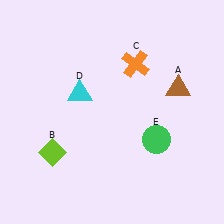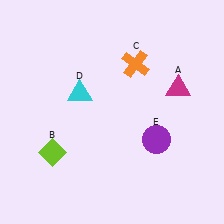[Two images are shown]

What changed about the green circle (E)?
In Image 1, E is green. In Image 2, it changed to purple.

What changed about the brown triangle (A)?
In Image 1, A is brown. In Image 2, it changed to magenta.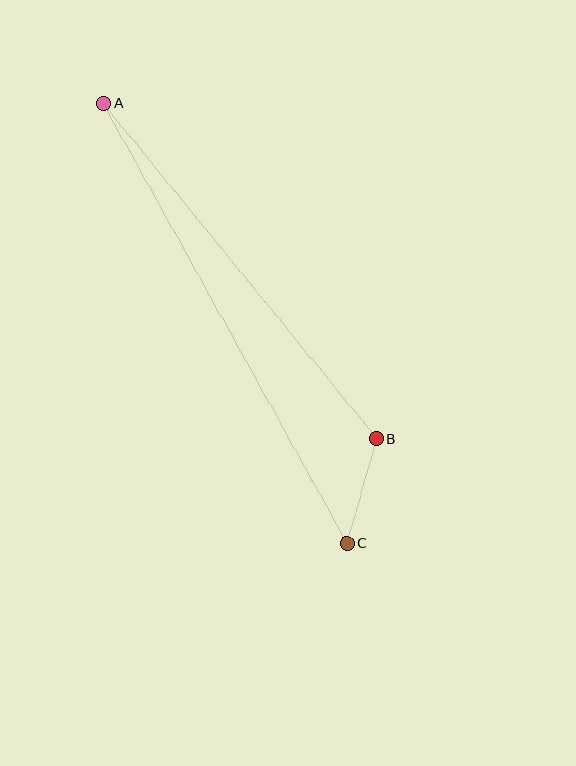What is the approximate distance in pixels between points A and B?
The distance between A and B is approximately 433 pixels.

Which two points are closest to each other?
Points B and C are closest to each other.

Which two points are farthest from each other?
Points A and C are farthest from each other.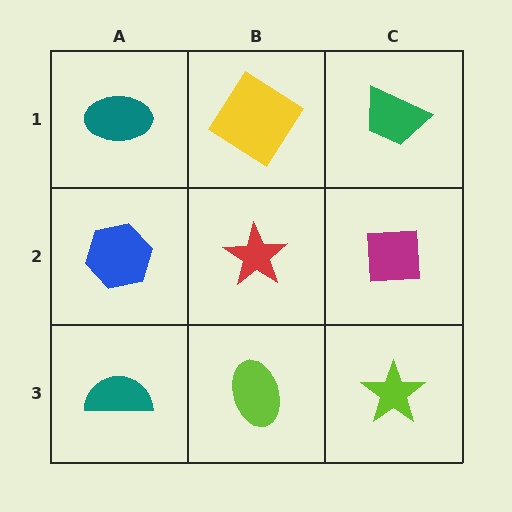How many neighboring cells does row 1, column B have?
3.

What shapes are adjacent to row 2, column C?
A green trapezoid (row 1, column C), a lime star (row 3, column C), a red star (row 2, column B).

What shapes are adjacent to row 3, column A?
A blue hexagon (row 2, column A), a lime ellipse (row 3, column B).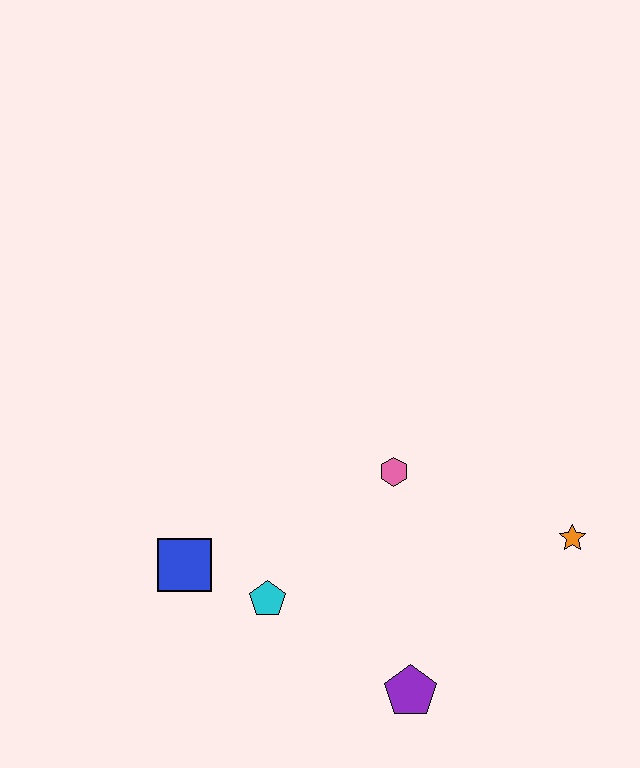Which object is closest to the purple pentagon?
The cyan pentagon is closest to the purple pentagon.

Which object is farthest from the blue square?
The orange star is farthest from the blue square.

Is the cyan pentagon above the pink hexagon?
No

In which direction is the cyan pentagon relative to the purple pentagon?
The cyan pentagon is to the left of the purple pentagon.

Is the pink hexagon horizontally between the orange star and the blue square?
Yes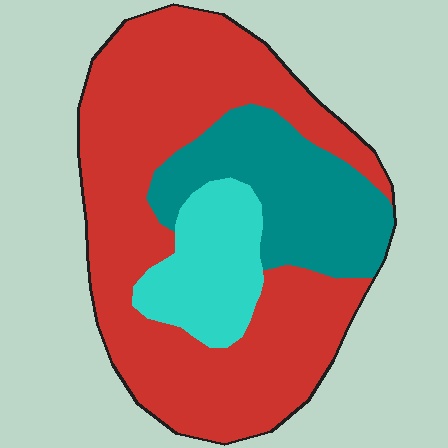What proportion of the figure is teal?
Teal takes up about one quarter (1/4) of the figure.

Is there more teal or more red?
Red.